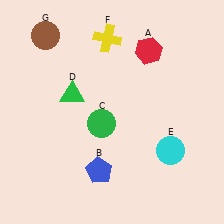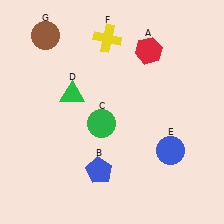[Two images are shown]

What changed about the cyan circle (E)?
In Image 1, E is cyan. In Image 2, it changed to blue.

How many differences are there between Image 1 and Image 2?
There is 1 difference between the two images.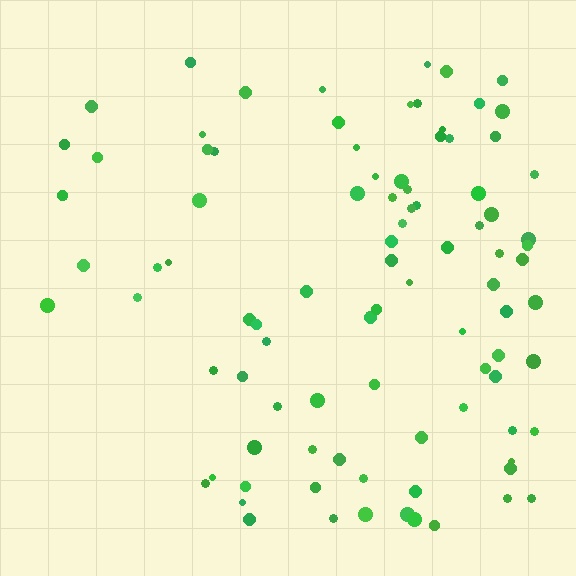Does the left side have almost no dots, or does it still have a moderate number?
Still a moderate number, just noticeably fewer than the right.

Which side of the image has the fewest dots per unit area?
The left.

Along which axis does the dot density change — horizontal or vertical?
Horizontal.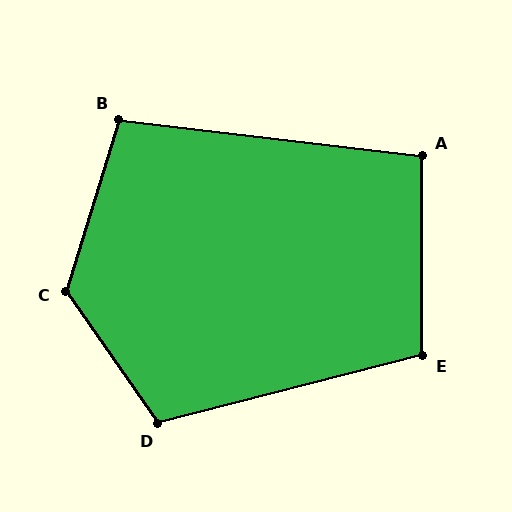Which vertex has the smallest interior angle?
A, at approximately 97 degrees.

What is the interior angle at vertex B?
Approximately 100 degrees (obtuse).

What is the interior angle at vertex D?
Approximately 111 degrees (obtuse).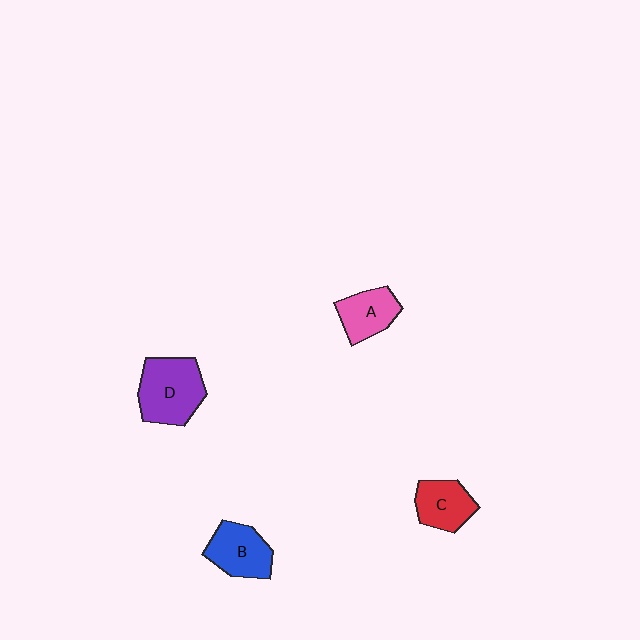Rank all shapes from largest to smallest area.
From largest to smallest: D (purple), B (blue), C (red), A (pink).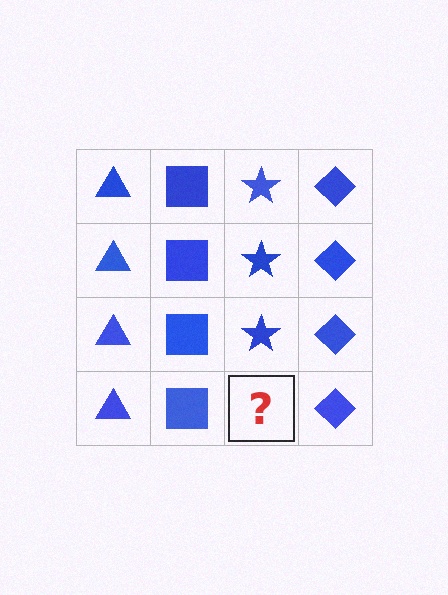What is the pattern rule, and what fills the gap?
The rule is that each column has a consistent shape. The gap should be filled with a blue star.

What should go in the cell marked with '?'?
The missing cell should contain a blue star.